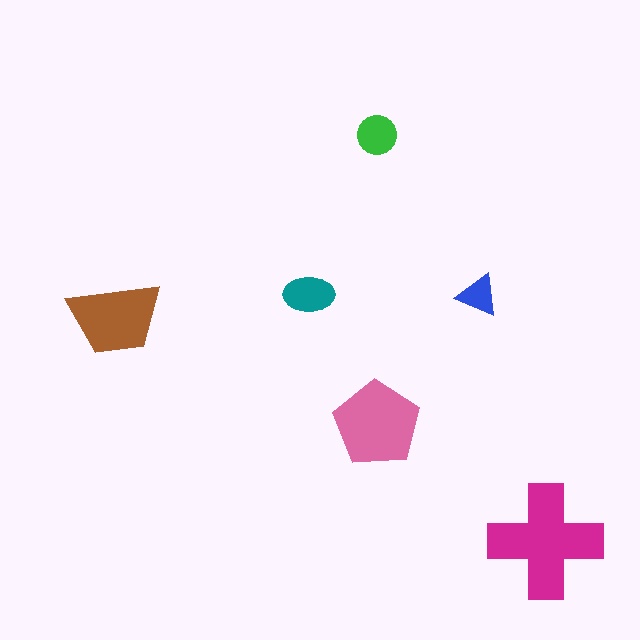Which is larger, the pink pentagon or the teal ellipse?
The pink pentagon.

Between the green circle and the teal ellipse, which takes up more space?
The teal ellipse.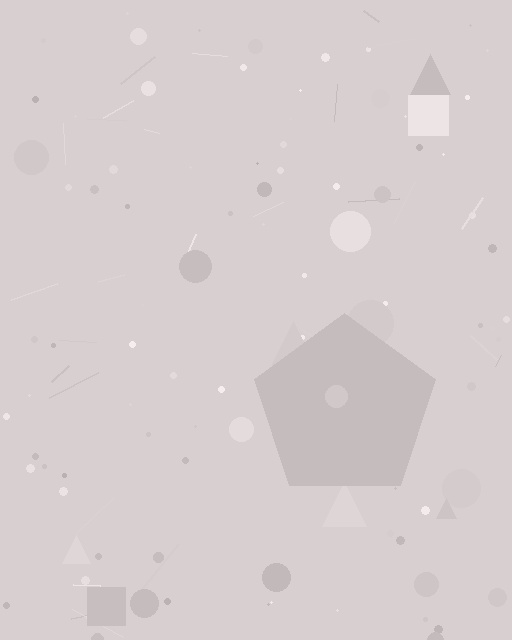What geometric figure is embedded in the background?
A pentagon is embedded in the background.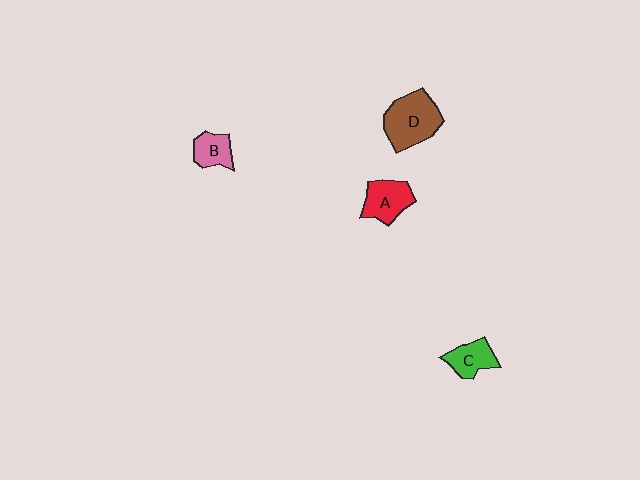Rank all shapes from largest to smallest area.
From largest to smallest: D (brown), A (red), C (green), B (pink).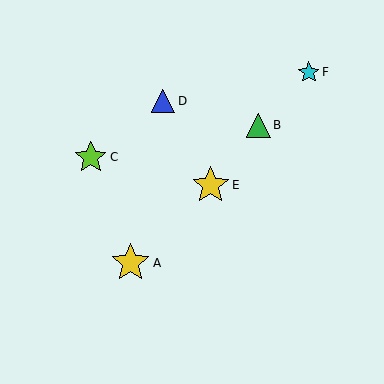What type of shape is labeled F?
Shape F is a cyan star.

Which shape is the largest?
The yellow star (labeled A) is the largest.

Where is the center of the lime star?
The center of the lime star is at (91, 157).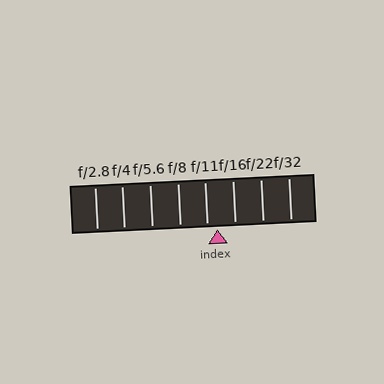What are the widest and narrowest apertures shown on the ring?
The widest aperture shown is f/2.8 and the narrowest is f/32.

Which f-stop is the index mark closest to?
The index mark is closest to f/11.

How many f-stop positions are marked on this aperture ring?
There are 8 f-stop positions marked.